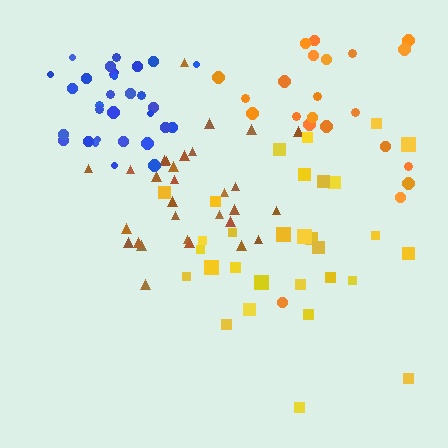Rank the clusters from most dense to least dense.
blue, brown, yellow, orange.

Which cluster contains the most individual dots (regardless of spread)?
Brown (31).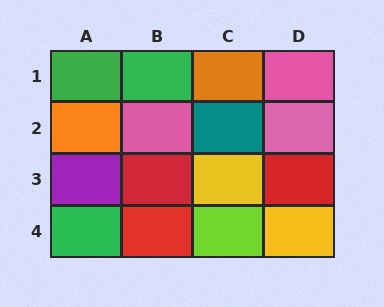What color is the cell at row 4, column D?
Yellow.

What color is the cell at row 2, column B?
Pink.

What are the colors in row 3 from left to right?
Purple, red, yellow, red.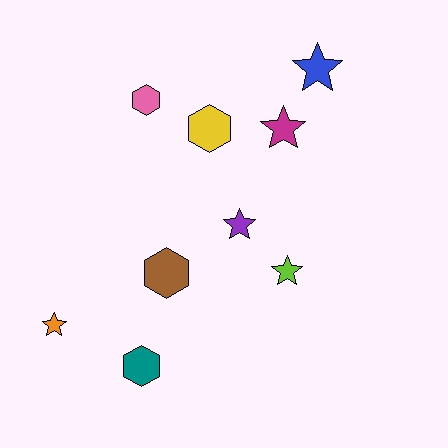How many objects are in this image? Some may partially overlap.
There are 9 objects.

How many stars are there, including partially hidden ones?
There are 5 stars.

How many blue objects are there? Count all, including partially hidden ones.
There is 1 blue object.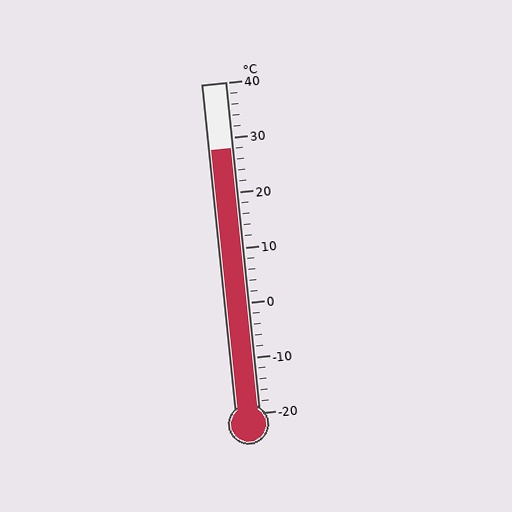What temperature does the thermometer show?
The thermometer shows approximately 28°C.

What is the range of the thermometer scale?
The thermometer scale ranges from -20°C to 40°C.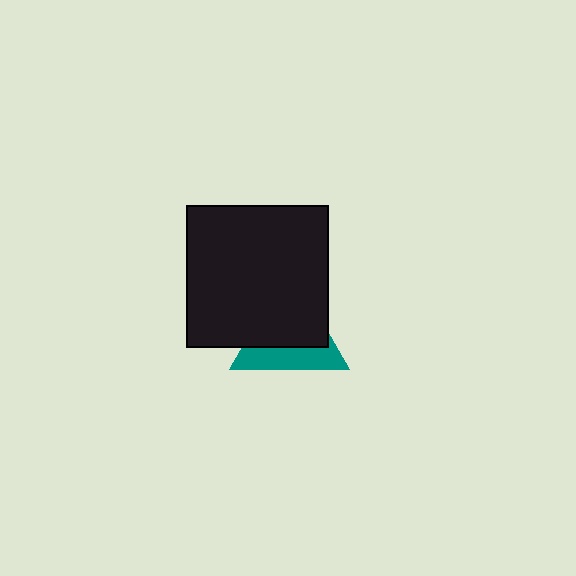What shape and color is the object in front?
The object in front is a black square.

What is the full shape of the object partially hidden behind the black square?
The partially hidden object is a teal triangle.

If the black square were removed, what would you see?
You would see the complete teal triangle.